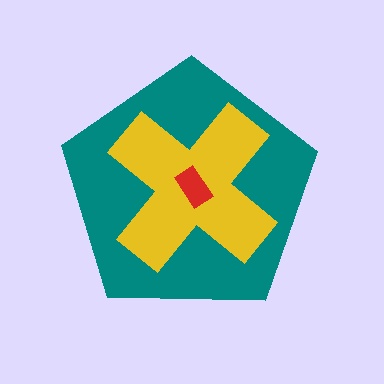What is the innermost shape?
The red rectangle.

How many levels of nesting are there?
3.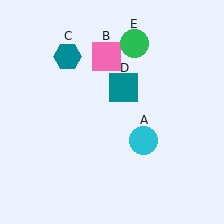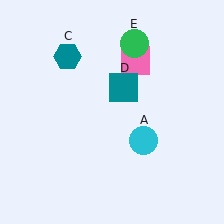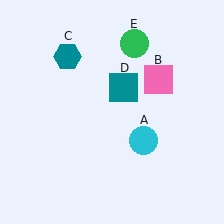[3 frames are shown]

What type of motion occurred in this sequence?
The pink square (object B) rotated clockwise around the center of the scene.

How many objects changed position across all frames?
1 object changed position: pink square (object B).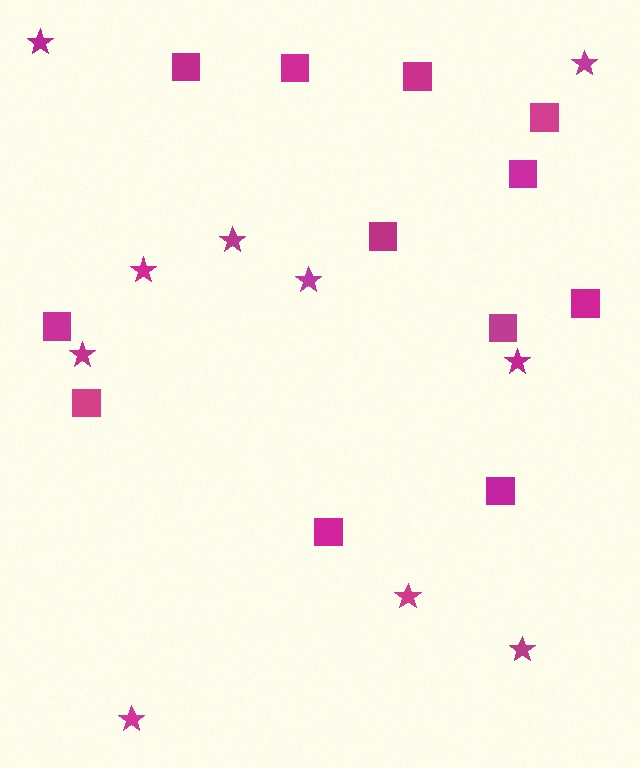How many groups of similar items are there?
There are 2 groups: one group of squares (12) and one group of stars (10).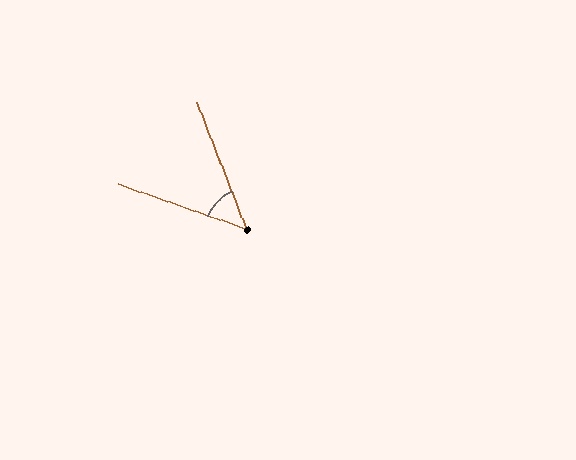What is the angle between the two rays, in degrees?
Approximately 49 degrees.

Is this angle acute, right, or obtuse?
It is acute.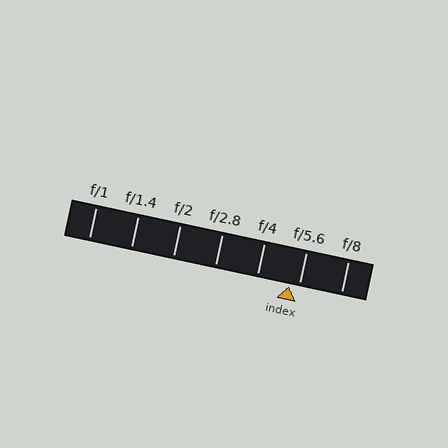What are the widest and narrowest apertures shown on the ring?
The widest aperture shown is f/1 and the narrowest is f/8.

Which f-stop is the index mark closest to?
The index mark is closest to f/5.6.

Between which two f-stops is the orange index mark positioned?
The index mark is between f/4 and f/5.6.